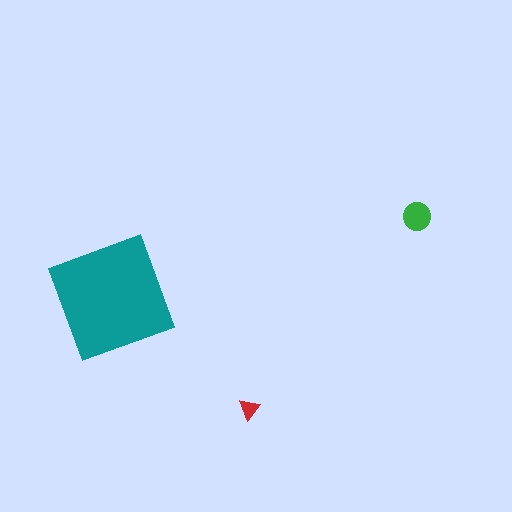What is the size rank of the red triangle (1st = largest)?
3rd.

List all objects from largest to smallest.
The teal square, the green circle, the red triangle.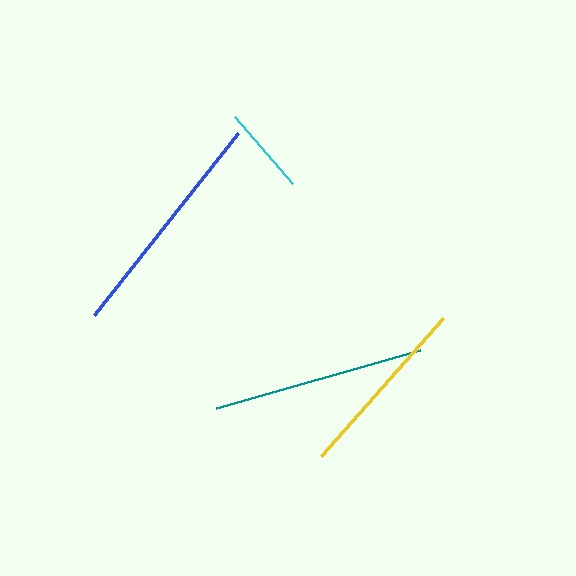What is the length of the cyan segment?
The cyan segment is approximately 89 pixels long.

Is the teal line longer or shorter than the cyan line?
The teal line is longer than the cyan line.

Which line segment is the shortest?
The cyan line is the shortest at approximately 89 pixels.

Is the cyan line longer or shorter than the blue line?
The blue line is longer than the cyan line.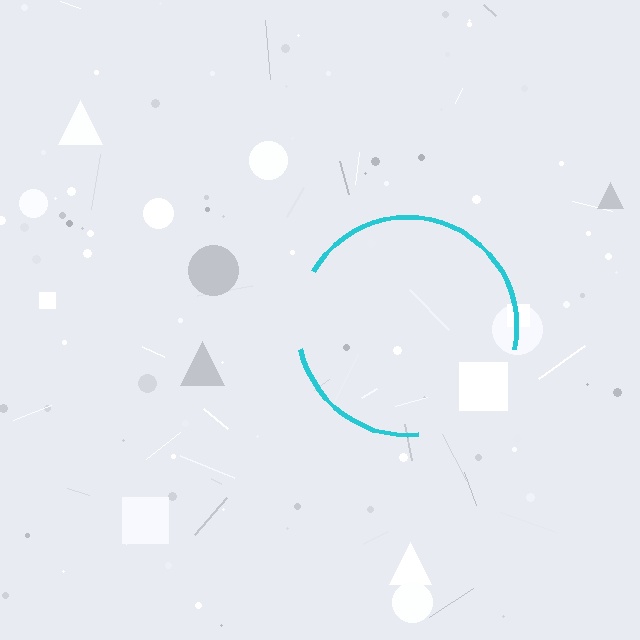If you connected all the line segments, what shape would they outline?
They would outline a circle.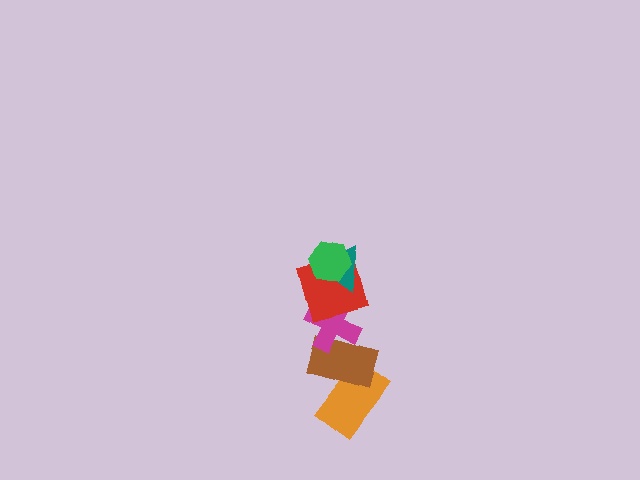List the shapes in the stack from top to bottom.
From top to bottom: the green hexagon, the teal triangle, the red square, the magenta cross, the brown rectangle, the orange rectangle.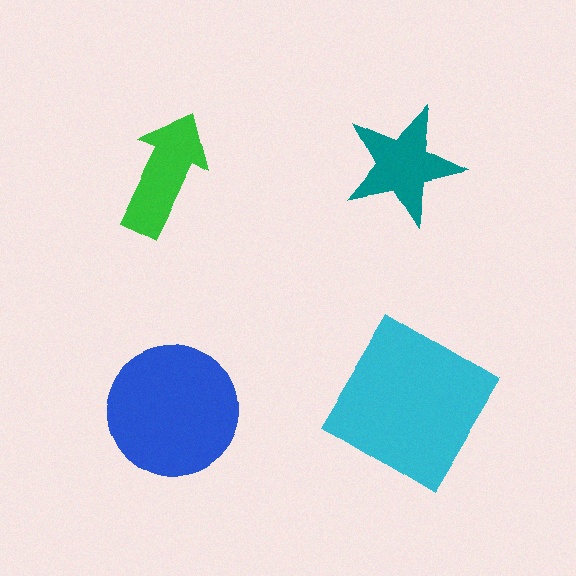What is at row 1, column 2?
A teal star.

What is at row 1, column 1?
A green arrow.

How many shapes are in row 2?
2 shapes.